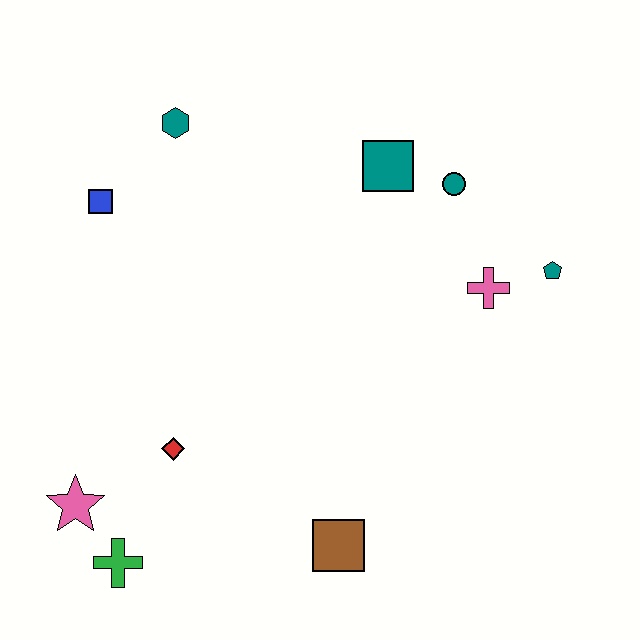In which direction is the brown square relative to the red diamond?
The brown square is to the right of the red diamond.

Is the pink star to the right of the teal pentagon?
No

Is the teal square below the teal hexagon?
Yes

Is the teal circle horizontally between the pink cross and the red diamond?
Yes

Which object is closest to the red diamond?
The pink star is closest to the red diamond.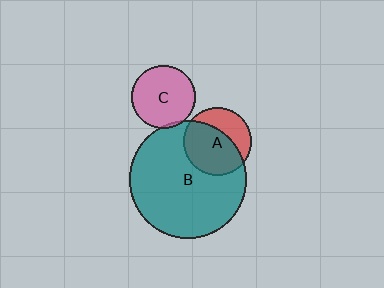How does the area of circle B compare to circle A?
Approximately 2.9 times.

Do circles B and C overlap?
Yes.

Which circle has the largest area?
Circle B (teal).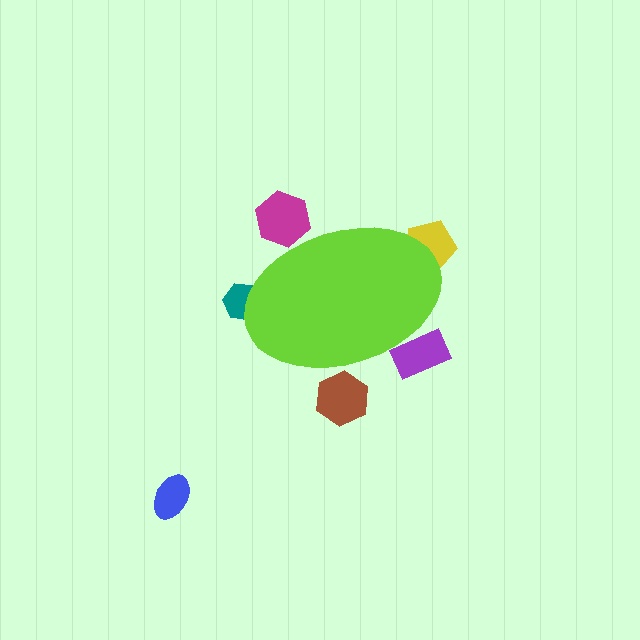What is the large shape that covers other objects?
A lime ellipse.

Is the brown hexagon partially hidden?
Yes, the brown hexagon is partially hidden behind the lime ellipse.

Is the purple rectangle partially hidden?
Yes, the purple rectangle is partially hidden behind the lime ellipse.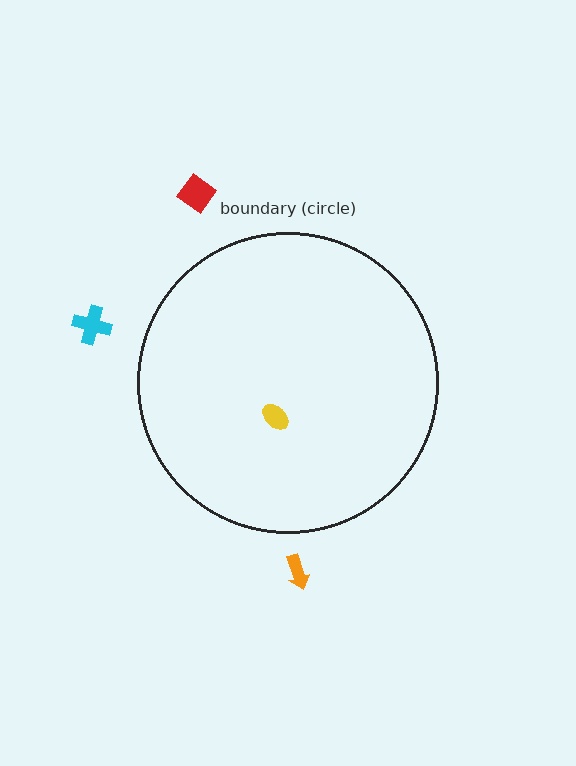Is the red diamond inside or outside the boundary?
Outside.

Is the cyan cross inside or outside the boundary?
Outside.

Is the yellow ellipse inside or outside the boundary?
Inside.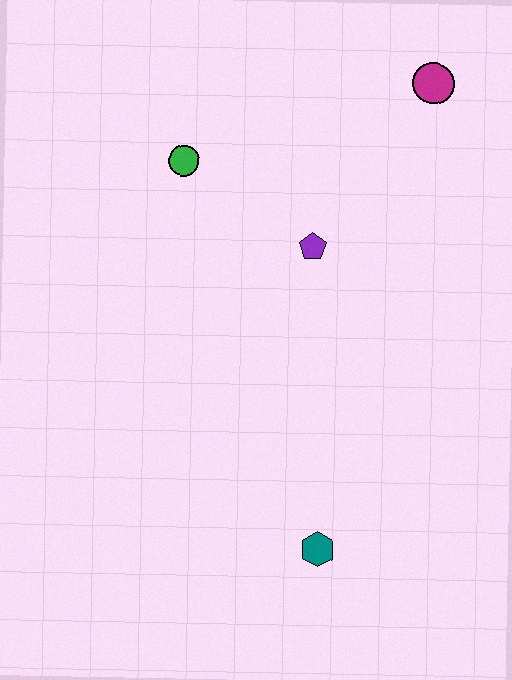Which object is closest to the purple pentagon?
The green circle is closest to the purple pentagon.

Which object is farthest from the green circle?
The teal hexagon is farthest from the green circle.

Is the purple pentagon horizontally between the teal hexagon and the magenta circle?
No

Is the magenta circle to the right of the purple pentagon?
Yes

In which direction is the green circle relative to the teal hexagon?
The green circle is above the teal hexagon.